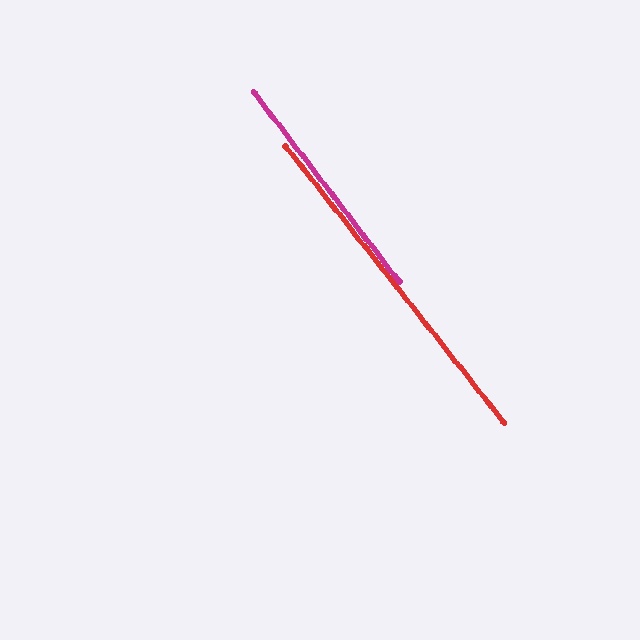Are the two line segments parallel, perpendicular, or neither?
Parallel — their directions differ by only 0.8°.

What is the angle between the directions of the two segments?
Approximately 1 degree.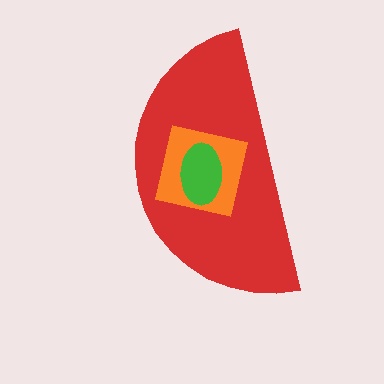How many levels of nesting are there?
3.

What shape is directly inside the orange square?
The green ellipse.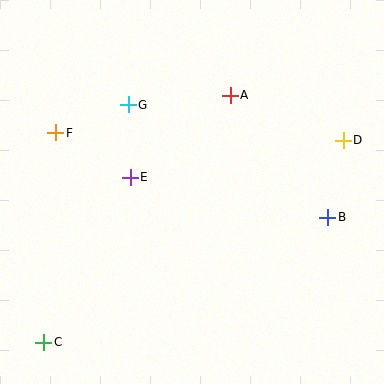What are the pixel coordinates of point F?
Point F is at (56, 133).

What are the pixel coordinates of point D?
Point D is at (343, 140).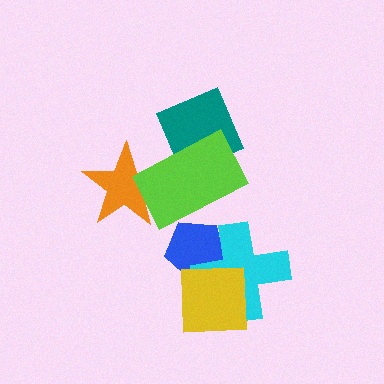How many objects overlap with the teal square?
1 object overlaps with the teal square.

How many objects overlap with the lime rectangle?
3 objects overlap with the lime rectangle.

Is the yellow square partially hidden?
No, no other shape covers it.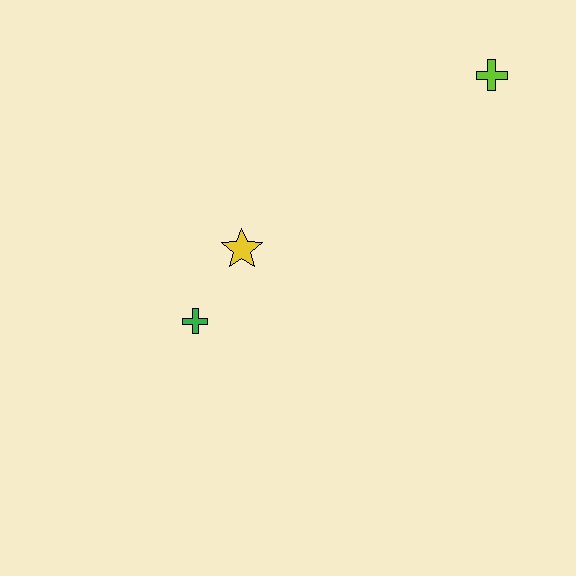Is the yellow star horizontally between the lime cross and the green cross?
Yes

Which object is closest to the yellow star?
The green cross is closest to the yellow star.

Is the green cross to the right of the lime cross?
No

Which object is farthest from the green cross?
The lime cross is farthest from the green cross.